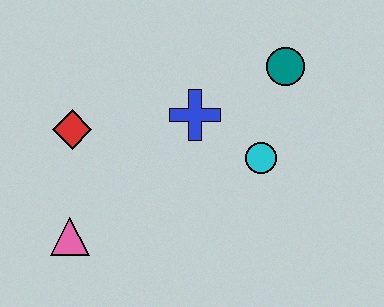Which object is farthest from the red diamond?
The teal circle is farthest from the red diamond.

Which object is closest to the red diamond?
The pink triangle is closest to the red diamond.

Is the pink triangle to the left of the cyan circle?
Yes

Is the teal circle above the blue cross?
Yes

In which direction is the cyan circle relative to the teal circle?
The cyan circle is below the teal circle.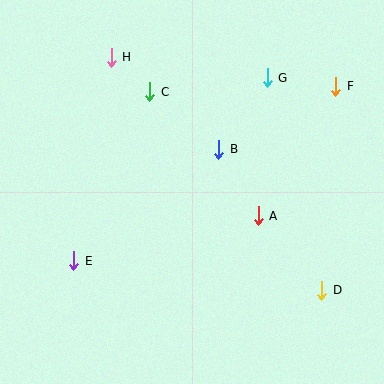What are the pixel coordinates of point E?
Point E is at (73, 261).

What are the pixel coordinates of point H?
Point H is at (111, 57).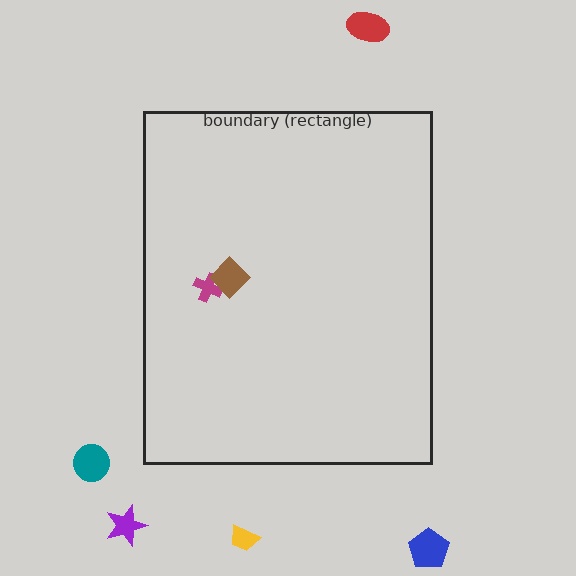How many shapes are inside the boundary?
2 inside, 5 outside.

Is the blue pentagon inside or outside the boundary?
Outside.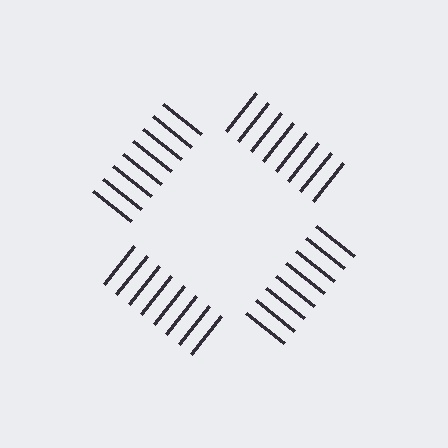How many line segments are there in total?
32 — 8 along each of the 4 edges.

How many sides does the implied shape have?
4 sides — the line-ends trace a square.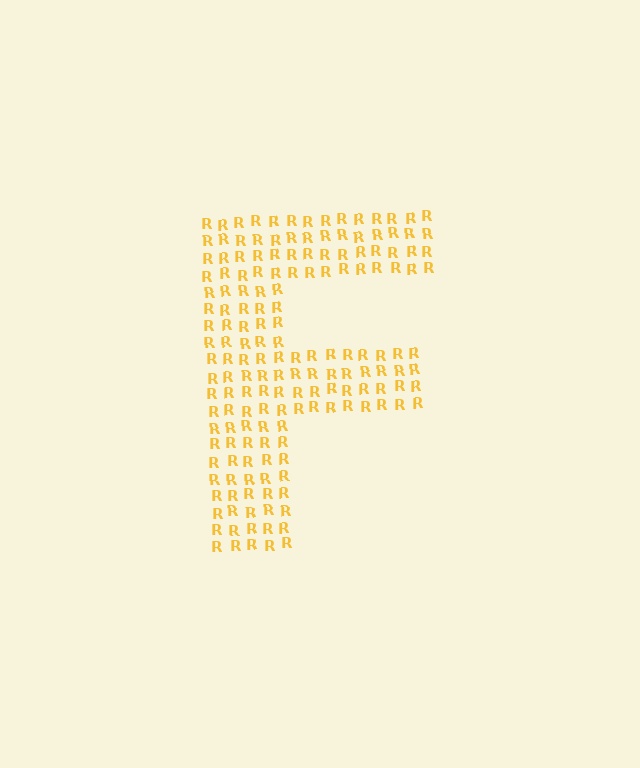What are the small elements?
The small elements are letter R's.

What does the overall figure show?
The overall figure shows the letter F.